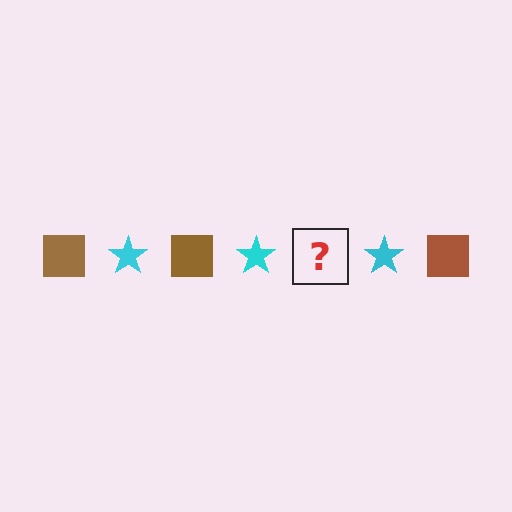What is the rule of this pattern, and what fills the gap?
The rule is that the pattern alternates between brown square and cyan star. The gap should be filled with a brown square.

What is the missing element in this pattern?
The missing element is a brown square.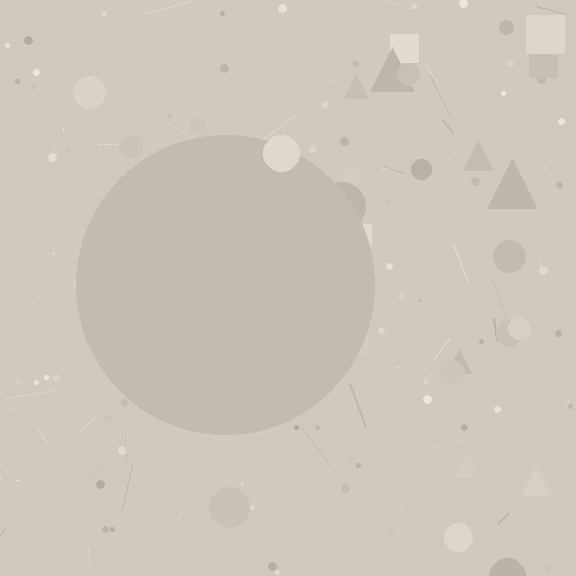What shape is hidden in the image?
A circle is hidden in the image.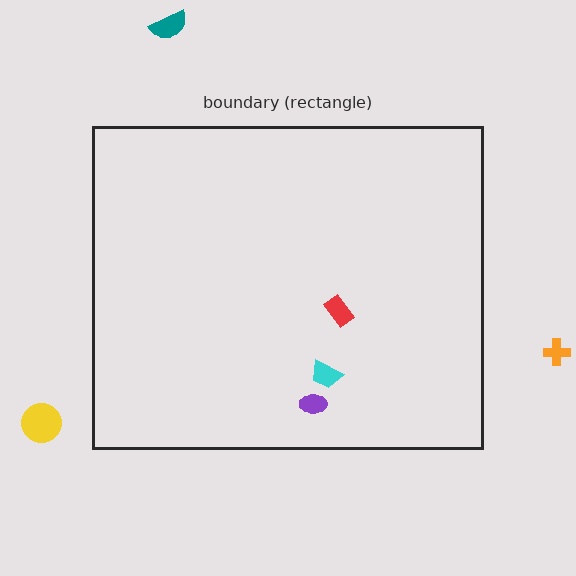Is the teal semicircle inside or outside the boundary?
Outside.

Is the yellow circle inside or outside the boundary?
Outside.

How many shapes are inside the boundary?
3 inside, 3 outside.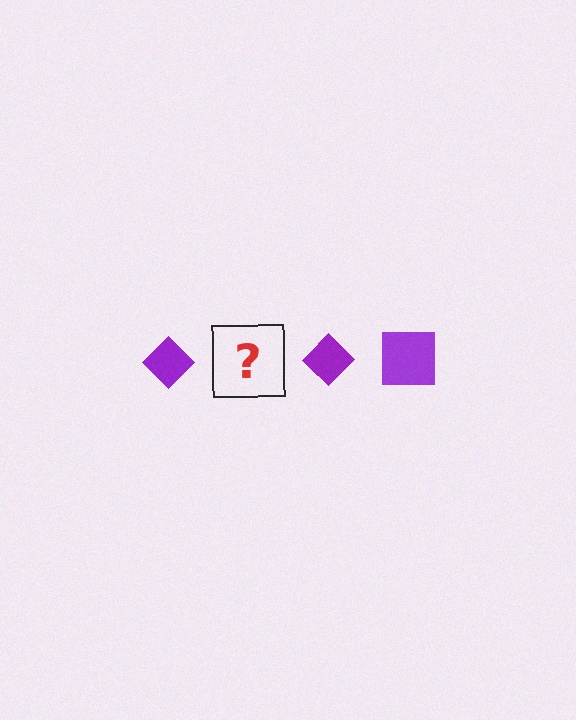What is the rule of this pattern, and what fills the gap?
The rule is that the pattern cycles through diamond, square shapes in purple. The gap should be filled with a purple square.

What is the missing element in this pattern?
The missing element is a purple square.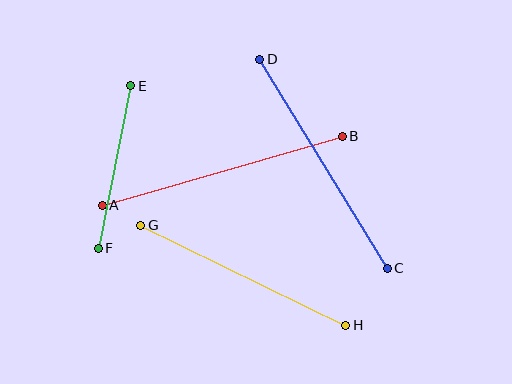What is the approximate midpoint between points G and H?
The midpoint is at approximately (243, 275) pixels.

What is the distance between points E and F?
The distance is approximately 166 pixels.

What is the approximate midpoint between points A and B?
The midpoint is at approximately (222, 171) pixels.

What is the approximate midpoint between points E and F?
The midpoint is at approximately (115, 167) pixels.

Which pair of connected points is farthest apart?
Points A and B are farthest apart.